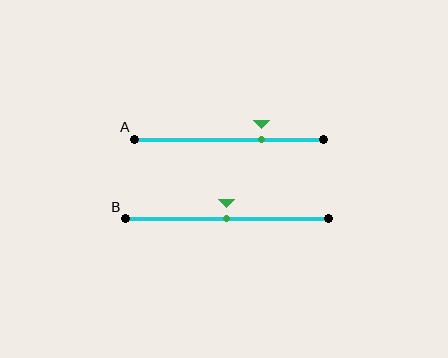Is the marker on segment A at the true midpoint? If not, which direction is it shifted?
No, the marker on segment A is shifted to the right by about 17% of the segment length.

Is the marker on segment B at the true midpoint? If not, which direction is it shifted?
Yes, the marker on segment B is at the true midpoint.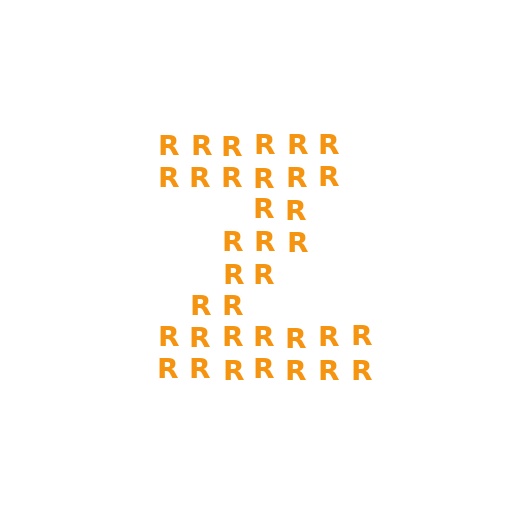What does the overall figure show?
The overall figure shows the letter Z.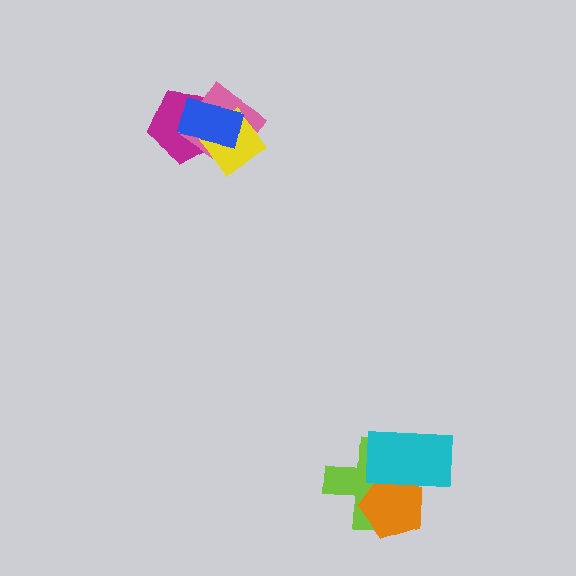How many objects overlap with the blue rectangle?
3 objects overlap with the blue rectangle.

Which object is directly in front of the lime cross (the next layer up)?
The orange pentagon is directly in front of the lime cross.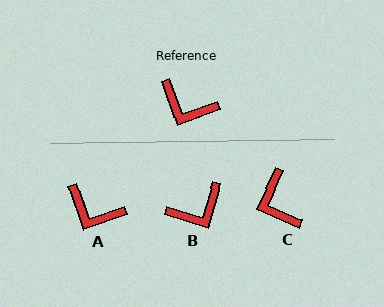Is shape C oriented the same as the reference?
No, it is off by about 43 degrees.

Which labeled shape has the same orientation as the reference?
A.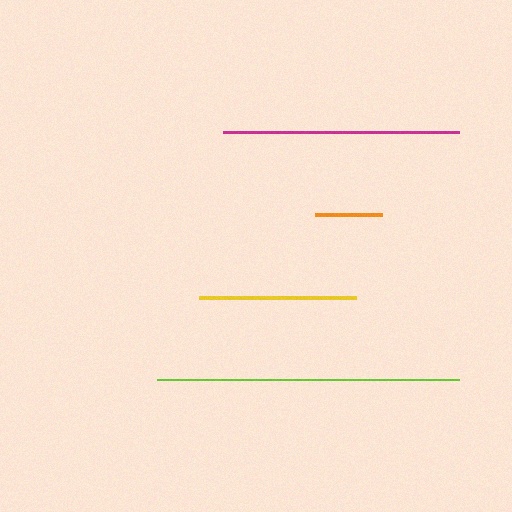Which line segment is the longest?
The lime line is the longest at approximately 302 pixels.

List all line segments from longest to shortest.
From longest to shortest: lime, magenta, yellow, orange.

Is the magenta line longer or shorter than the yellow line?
The magenta line is longer than the yellow line.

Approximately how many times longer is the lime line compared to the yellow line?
The lime line is approximately 1.9 times the length of the yellow line.